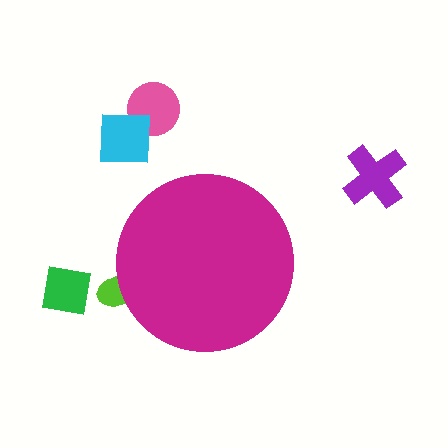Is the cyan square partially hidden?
No, the cyan square is fully visible.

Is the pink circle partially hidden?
No, the pink circle is fully visible.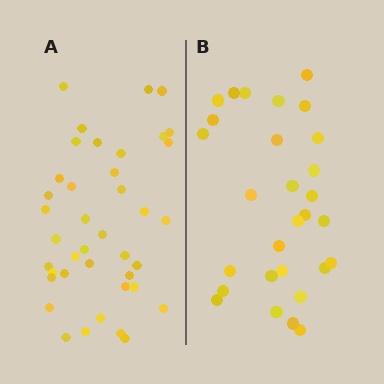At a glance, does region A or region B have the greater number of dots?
Region A (the left region) has more dots.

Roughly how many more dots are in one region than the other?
Region A has roughly 12 or so more dots than region B.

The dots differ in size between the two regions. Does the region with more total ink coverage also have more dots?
No. Region B has more total ink coverage because its dots are larger, but region A actually contains more individual dots. Total area can be misleading — the number of items is what matters here.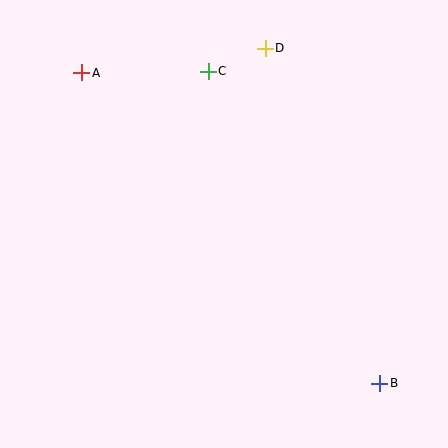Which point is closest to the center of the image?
Point C at (208, 71) is closest to the center.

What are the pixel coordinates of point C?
Point C is at (208, 71).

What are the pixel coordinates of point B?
Point B is at (380, 383).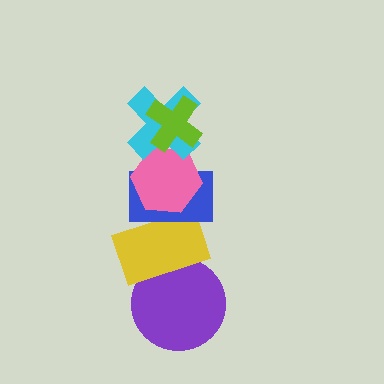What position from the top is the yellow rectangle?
The yellow rectangle is 5th from the top.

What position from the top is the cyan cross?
The cyan cross is 2nd from the top.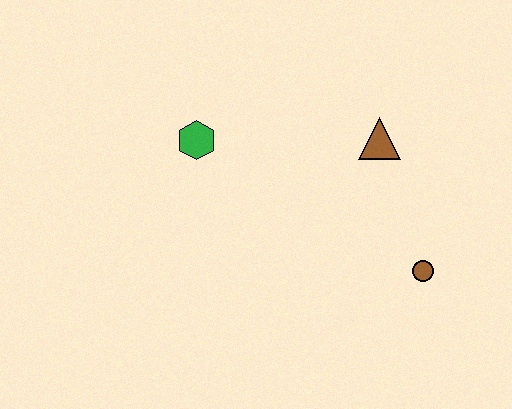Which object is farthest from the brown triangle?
The green hexagon is farthest from the brown triangle.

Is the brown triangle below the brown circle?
No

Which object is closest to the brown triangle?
The brown circle is closest to the brown triangle.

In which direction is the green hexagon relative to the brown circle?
The green hexagon is to the left of the brown circle.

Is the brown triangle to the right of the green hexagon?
Yes